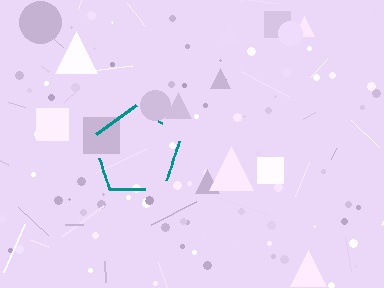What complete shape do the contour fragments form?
The contour fragments form a pentagon.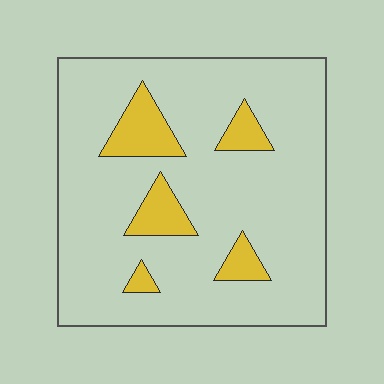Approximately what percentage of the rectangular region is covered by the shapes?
Approximately 15%.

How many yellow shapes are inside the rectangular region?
5.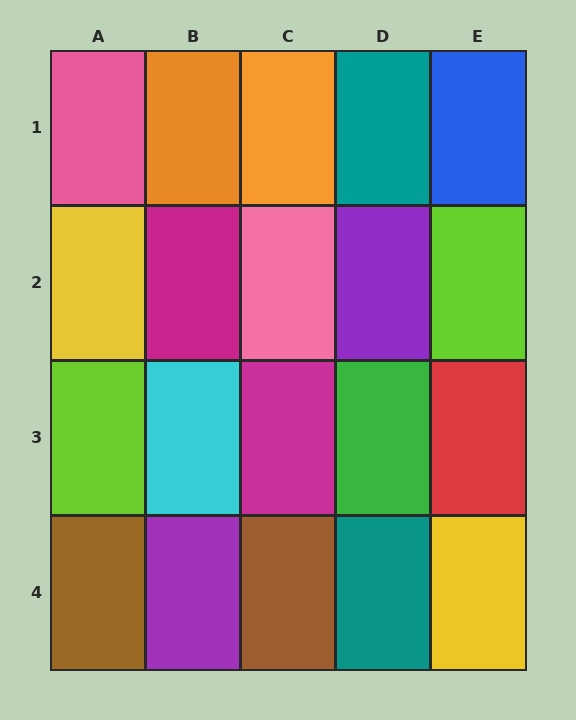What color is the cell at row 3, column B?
Cyan.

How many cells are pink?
2 cells are pink.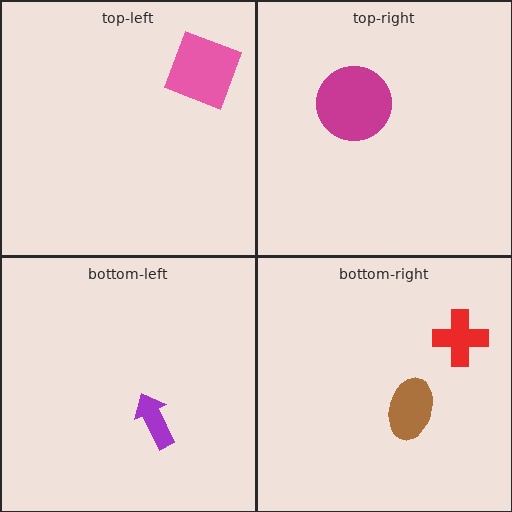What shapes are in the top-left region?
The pink diamond.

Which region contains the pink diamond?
The top-left region.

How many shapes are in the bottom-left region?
1.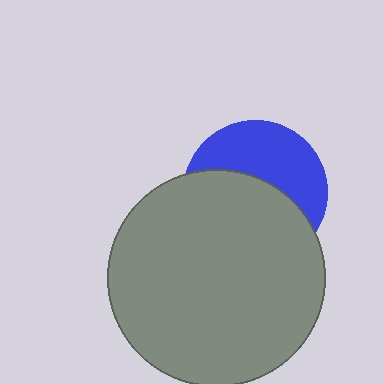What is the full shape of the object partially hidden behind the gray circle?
The partially hidden object is a blue circle.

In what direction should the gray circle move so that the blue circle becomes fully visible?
The gray circle should move down. That is the shortest direction to clear the overlap and leave the blue circle fully visible.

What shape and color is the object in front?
The object in front is a gray circle.